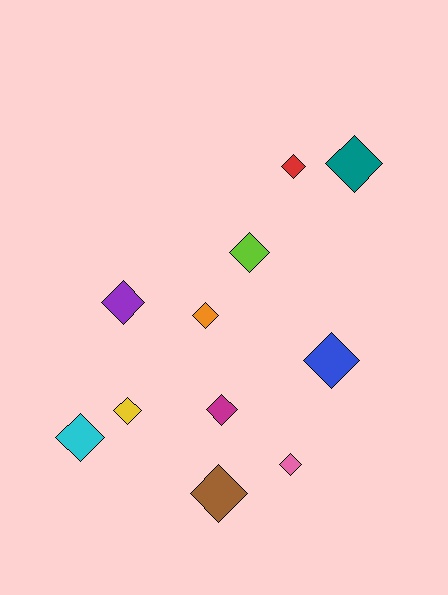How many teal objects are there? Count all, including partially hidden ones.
There is 1 teal object.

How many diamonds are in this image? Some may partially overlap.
There are 11 diamonds.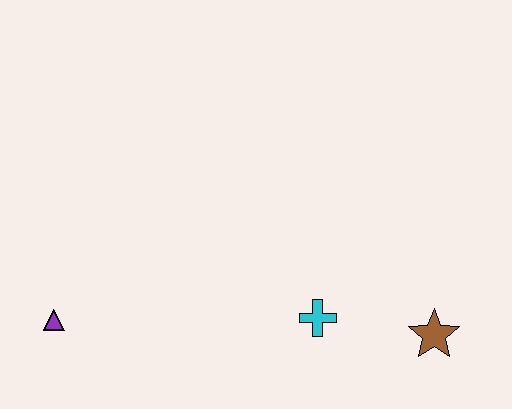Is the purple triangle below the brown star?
No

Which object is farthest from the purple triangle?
The brown star is farthest from the purple triangle.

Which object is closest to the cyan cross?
The brown star is closest to the cyan cross.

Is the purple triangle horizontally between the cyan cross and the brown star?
No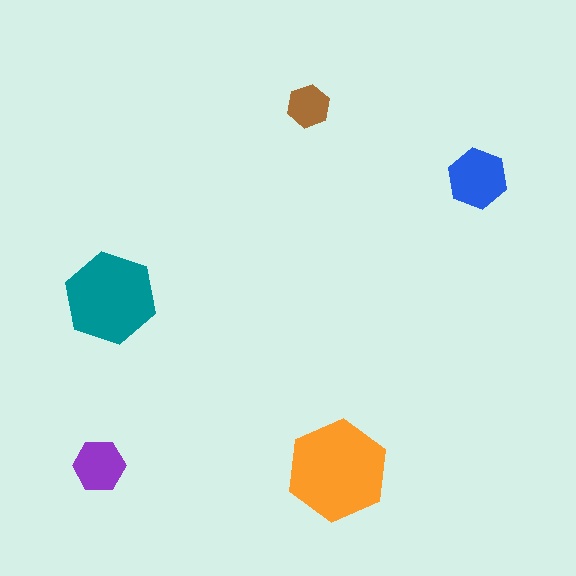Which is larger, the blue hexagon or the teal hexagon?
The teal one.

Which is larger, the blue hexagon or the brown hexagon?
The blue one.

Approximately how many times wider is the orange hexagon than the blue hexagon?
About 1.5 times wider.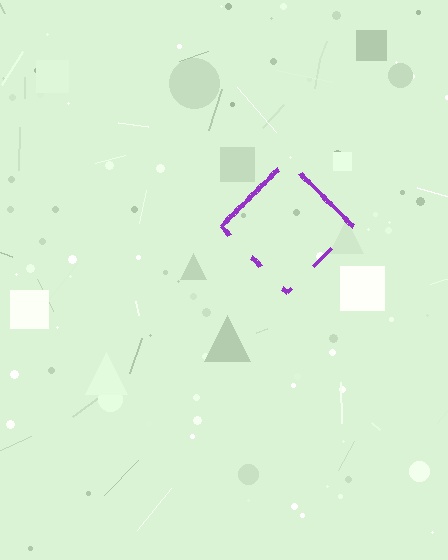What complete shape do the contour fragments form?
The contour fragments form a diamond.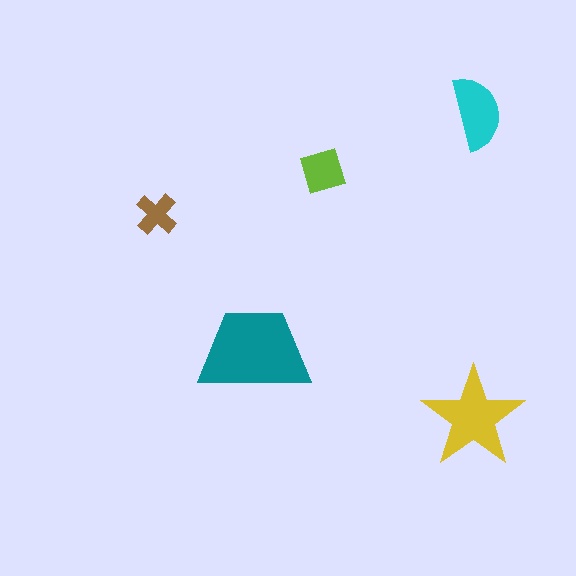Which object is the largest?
The teal trapezoid.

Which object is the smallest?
The brown cross.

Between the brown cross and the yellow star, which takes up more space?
The yellow star.